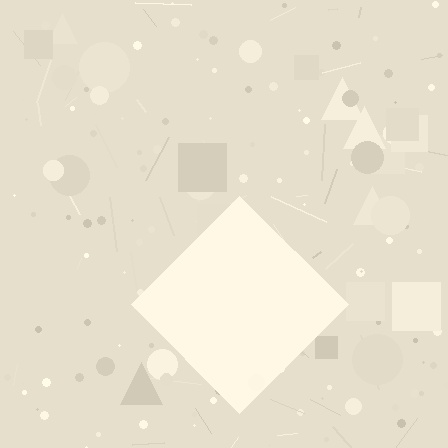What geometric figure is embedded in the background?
A diamond is embedded in the background.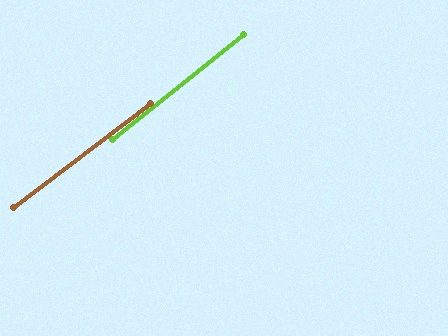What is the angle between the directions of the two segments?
Approximately 1 degree.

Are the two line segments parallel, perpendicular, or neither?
Parallel — their directions differ by only 1.3°.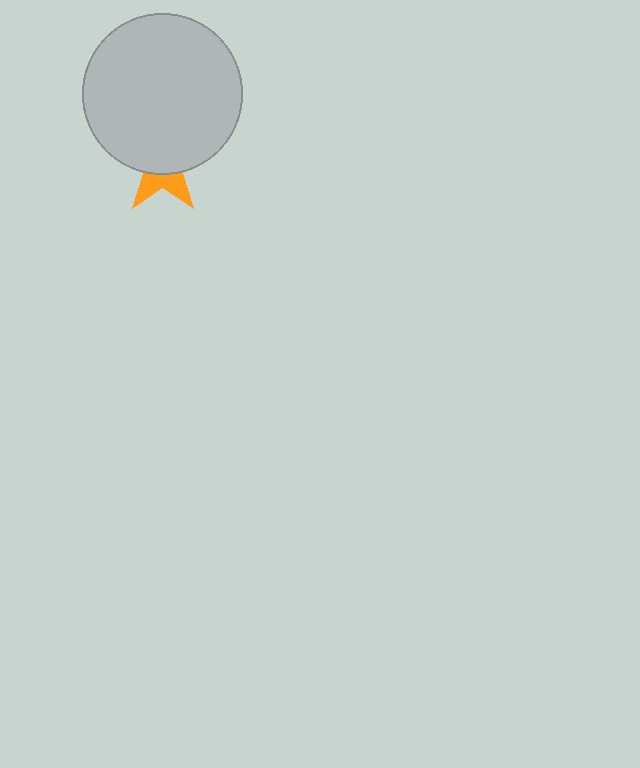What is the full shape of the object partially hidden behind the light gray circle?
The partially hidden object is an orange star.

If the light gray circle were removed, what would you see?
You would see the complete orange star.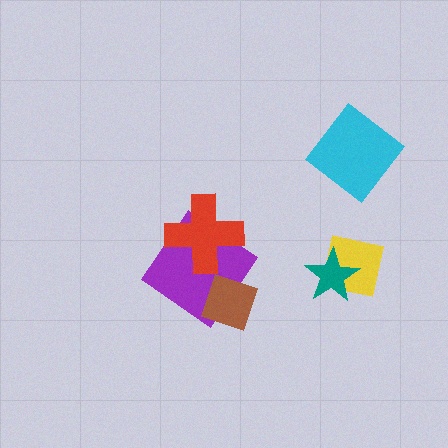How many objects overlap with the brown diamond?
1 object overlaps with the brown diamond.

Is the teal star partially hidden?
No, no other shape covers it.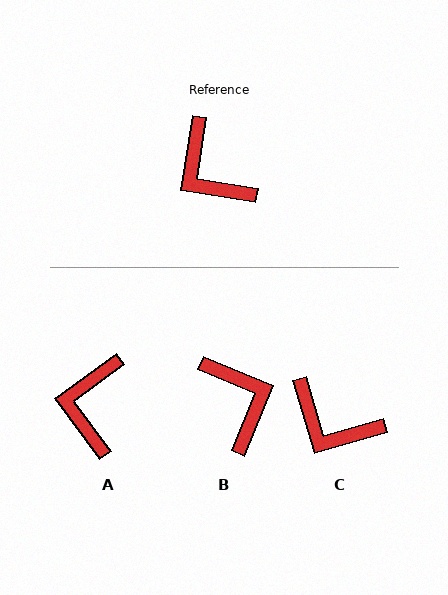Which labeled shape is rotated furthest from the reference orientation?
B, about 166 degrees away.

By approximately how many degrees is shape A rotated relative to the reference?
Approximately 45 degrees clockwise.